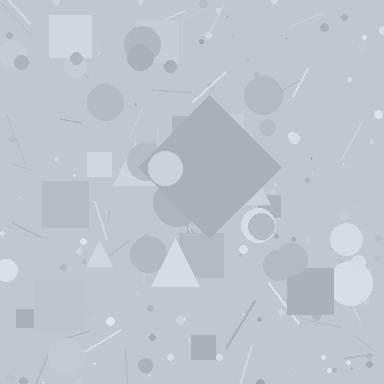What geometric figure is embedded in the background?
A diamond is embedded in the background.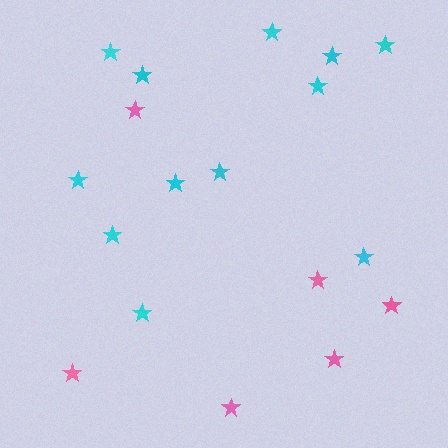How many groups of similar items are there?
There are 2 groups: one group of pink stars (6) and one group of cyan stars (12).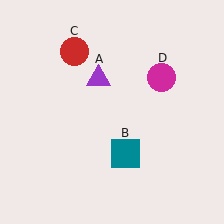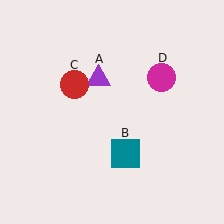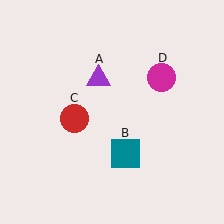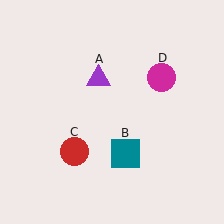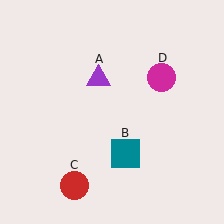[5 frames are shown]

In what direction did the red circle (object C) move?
The red circle (object C) moved down.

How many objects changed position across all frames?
1 object changed position: red circle (object C).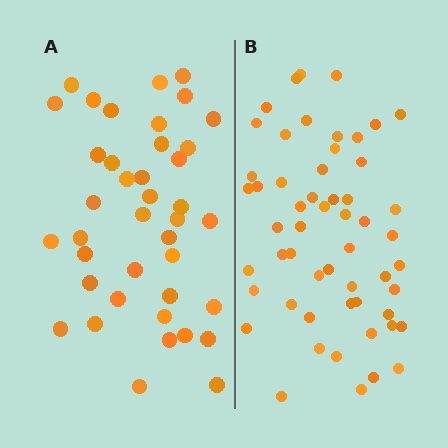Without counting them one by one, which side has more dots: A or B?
Region B (the right region) has more dots.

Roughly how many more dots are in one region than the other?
Region B has approximately 15 more dots than region A.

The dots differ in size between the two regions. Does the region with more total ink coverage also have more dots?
No. Region A has more total ink coverage because its dots are larger, but region B actually contains more individual dots. Total area can be misleading — the number of items is what matters here.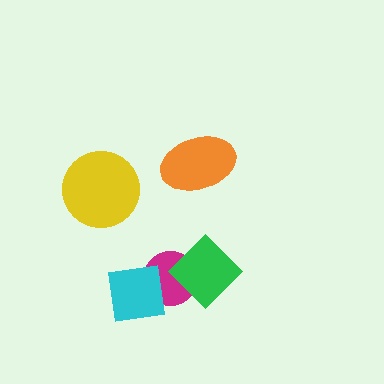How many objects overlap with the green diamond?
1 object overlaps with the green diamond.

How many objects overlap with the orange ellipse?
0 objects overlap with the orange ellipse.